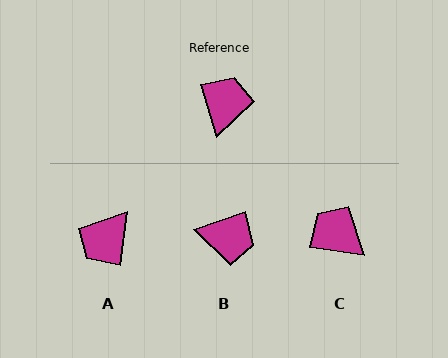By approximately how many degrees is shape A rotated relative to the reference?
Approximately 157 degrees counter-clockwise.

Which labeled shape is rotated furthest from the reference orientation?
A, about 157 degrees away.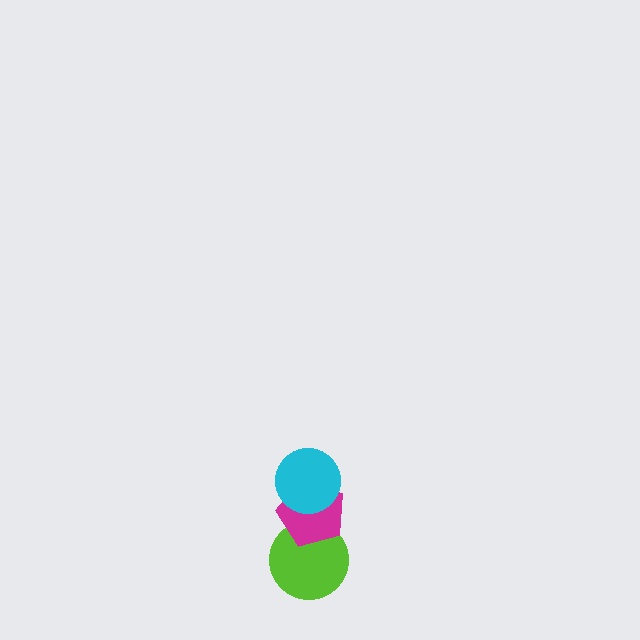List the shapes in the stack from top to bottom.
From top to bottom: the cyan circle, the magenta pentagon, the lime circle.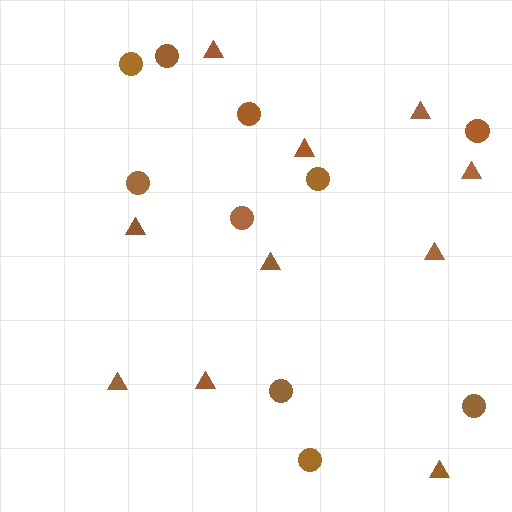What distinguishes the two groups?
There are 2 groups: one group of triangles (10) and one group of circles (10).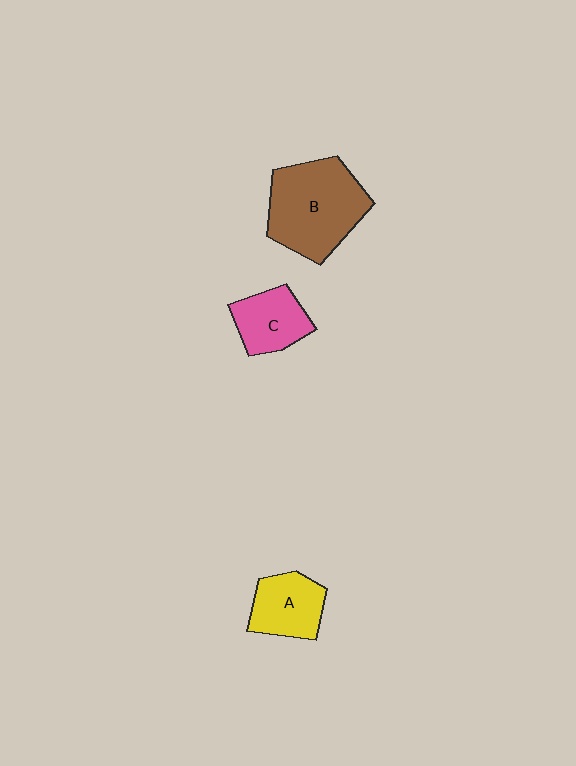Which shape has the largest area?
Shape B (brown).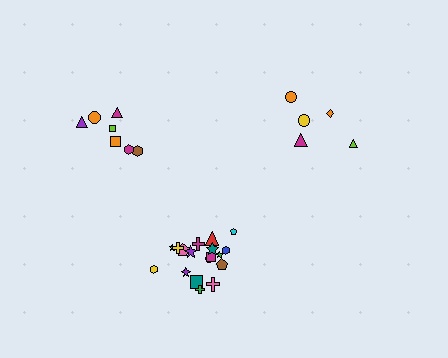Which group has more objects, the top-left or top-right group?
The top-left group.